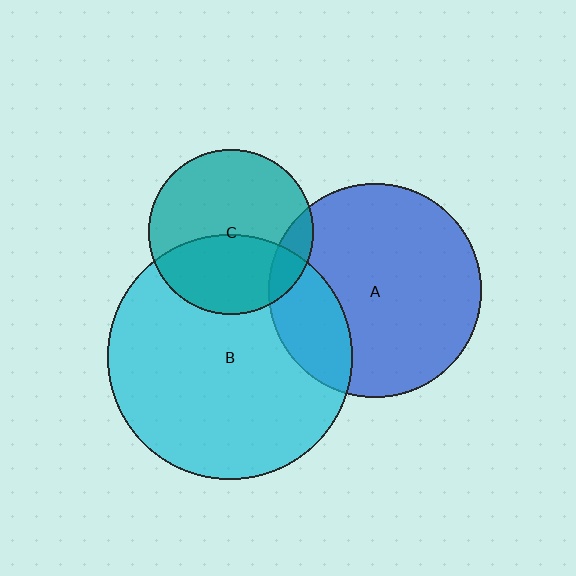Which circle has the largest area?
Circle B (cyan).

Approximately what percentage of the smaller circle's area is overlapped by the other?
Approximately 20%.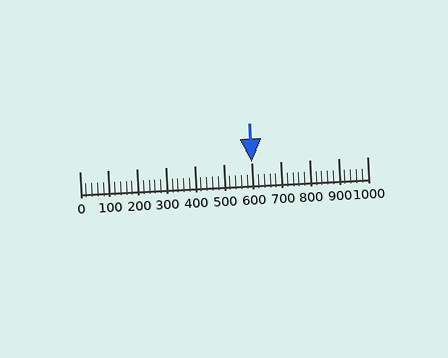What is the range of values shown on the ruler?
The ruler shows values from 0 to 1000.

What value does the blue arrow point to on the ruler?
The blue arrow points to approximately 600.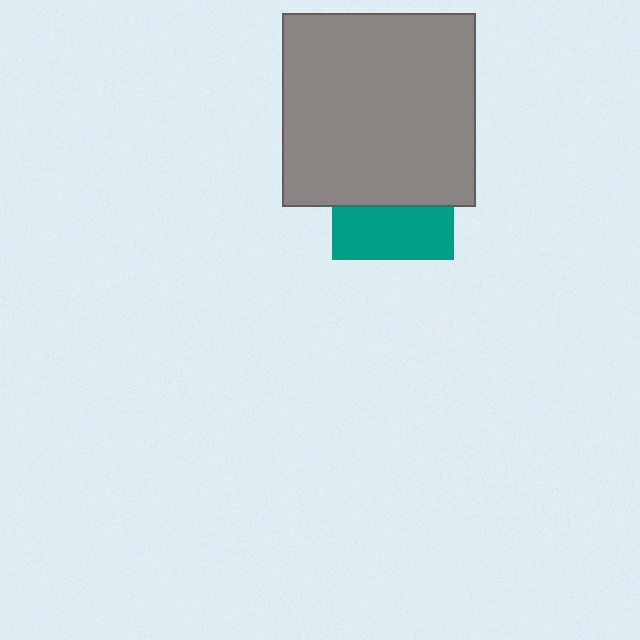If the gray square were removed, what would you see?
You would see the complete teal square.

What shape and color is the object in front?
The object in front is a gray square.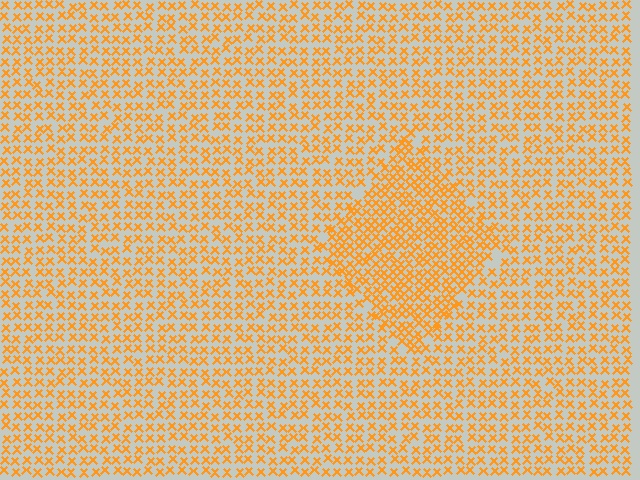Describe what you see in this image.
The image contains small orange elements arranged at two different densities. A diamond-shaped region is visible where the elements are more densely packed than the surrounding area.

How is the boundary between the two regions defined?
The boundary is defined by a change in element density (approximately 1.6x ratio). All elements are the same color, size, and shape.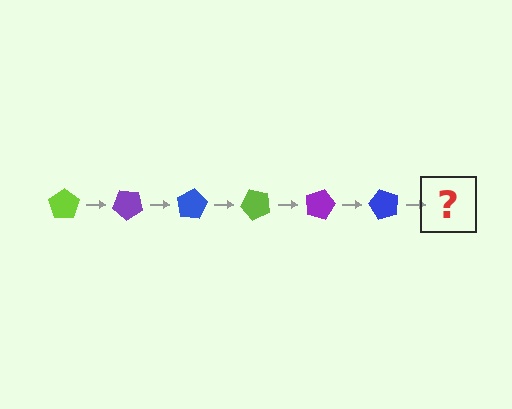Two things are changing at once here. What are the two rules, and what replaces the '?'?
The two rules are that it rotates 40 degrees each step and the color cycles through lime, purple, and blue. The '?' should be a lime pentagon, rotated 240 degrees from the start.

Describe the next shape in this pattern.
It should be a lime pentagon, rotated 240 degrees from the start.